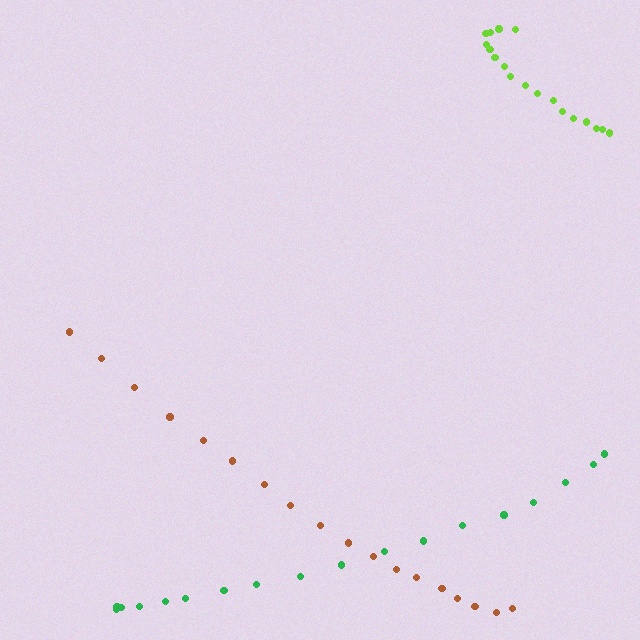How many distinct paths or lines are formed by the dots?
There are 3 distinct paths.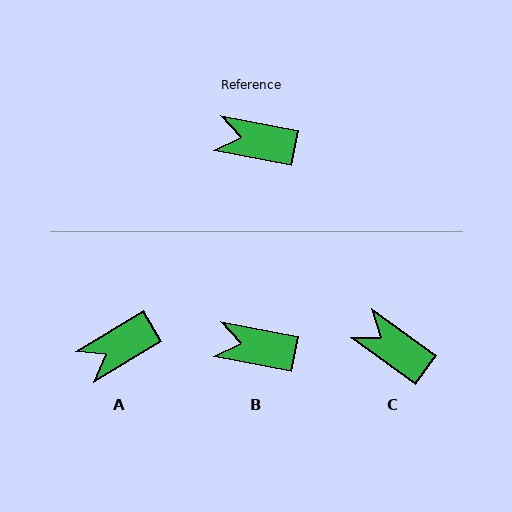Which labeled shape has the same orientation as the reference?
B.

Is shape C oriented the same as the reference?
No, it is off by about 25 degrees.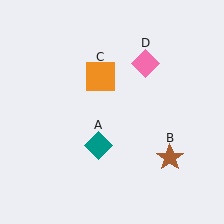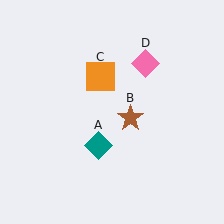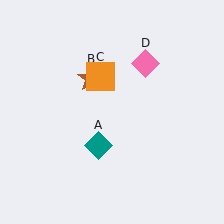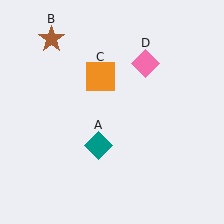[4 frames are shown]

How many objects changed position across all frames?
1 object changed position: brown star (object B).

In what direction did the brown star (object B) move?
The brown star (object B) moved up and to the left.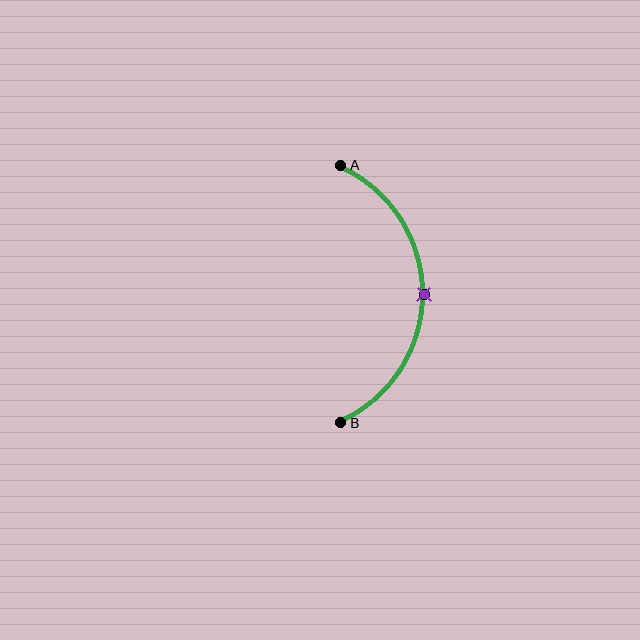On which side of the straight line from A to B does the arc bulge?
The arc bulges to the right of the straight line connecting A and B.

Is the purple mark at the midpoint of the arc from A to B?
Yes. The purple mark lies on the arc at equal arc-length from both A and B — it is the arc midpoint.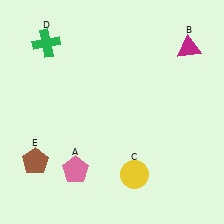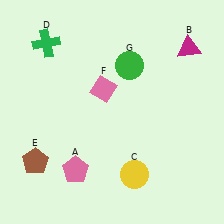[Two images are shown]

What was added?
A pink diamond (F), a green circle (G) were added in Image 2.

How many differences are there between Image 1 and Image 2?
There are 2 differences between the two images.